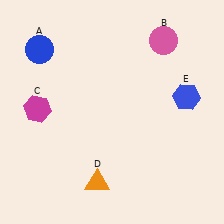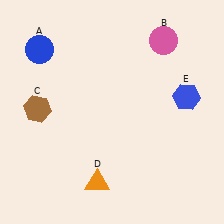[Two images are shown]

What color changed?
The hexagon (C) changed from magenta in Image 1 to brown in Image 2.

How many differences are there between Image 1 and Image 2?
There is 1 difference between the two images.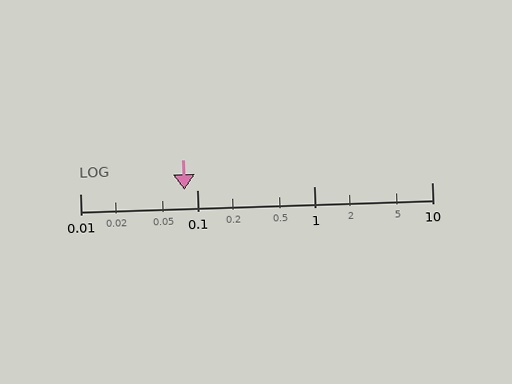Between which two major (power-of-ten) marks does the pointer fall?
The pointer is between 0.01 and 0.1.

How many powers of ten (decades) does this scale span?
The scale spans 3 decades, from 0.01 to 10.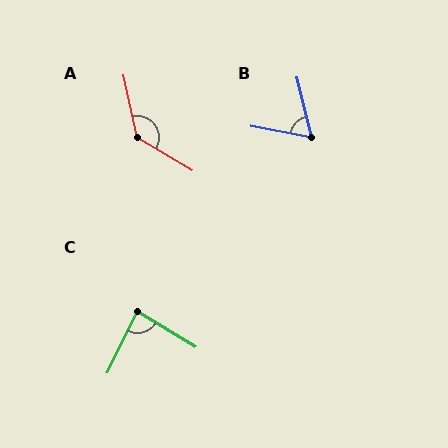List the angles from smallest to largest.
B (66°), C (85°), A (132°).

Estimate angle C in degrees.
Approximately 85 degrees.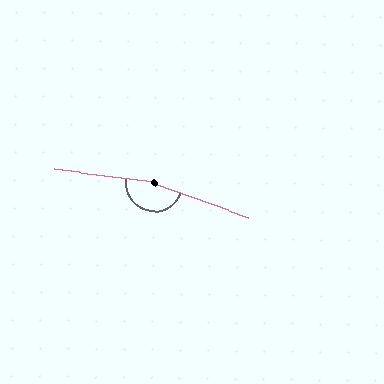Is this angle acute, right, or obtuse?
It is obtuse.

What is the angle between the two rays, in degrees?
Approximately 168 degrees.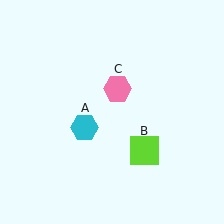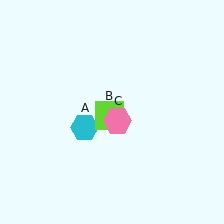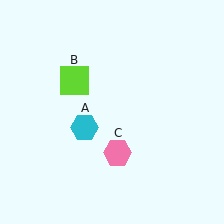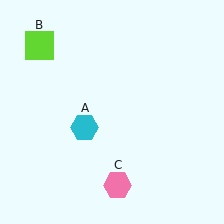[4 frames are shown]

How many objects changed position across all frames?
2 objects changed position: lime square (object B), pink hexagon (object C).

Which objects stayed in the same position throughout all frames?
Cyan hexagon (object A) remained stationary.